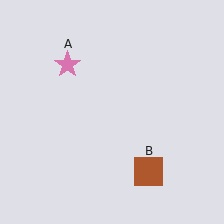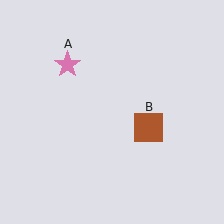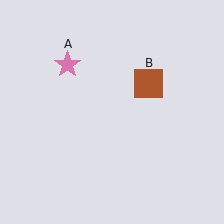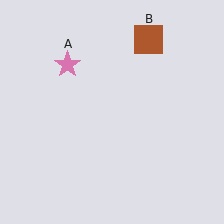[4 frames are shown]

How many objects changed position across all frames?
1 object changed position: brown square (object B).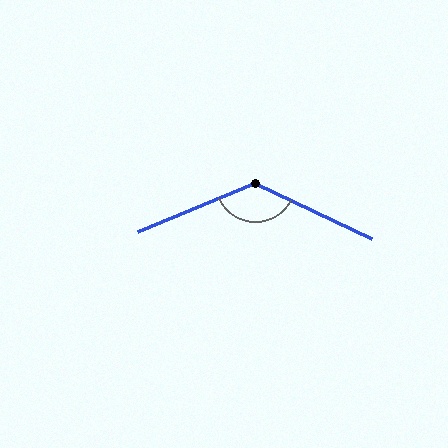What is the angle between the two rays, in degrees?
Approximately 131 degrees.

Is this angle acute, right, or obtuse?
It is obtuse.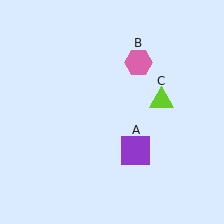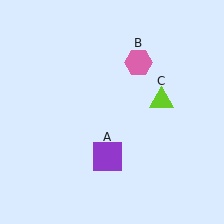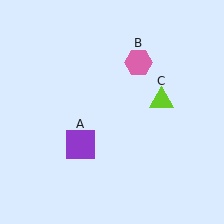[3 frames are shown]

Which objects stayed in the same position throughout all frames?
Pink hexagon (object B) and lime triangle (object C) remained stationary.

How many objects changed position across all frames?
1 object changed position: purple square (object A).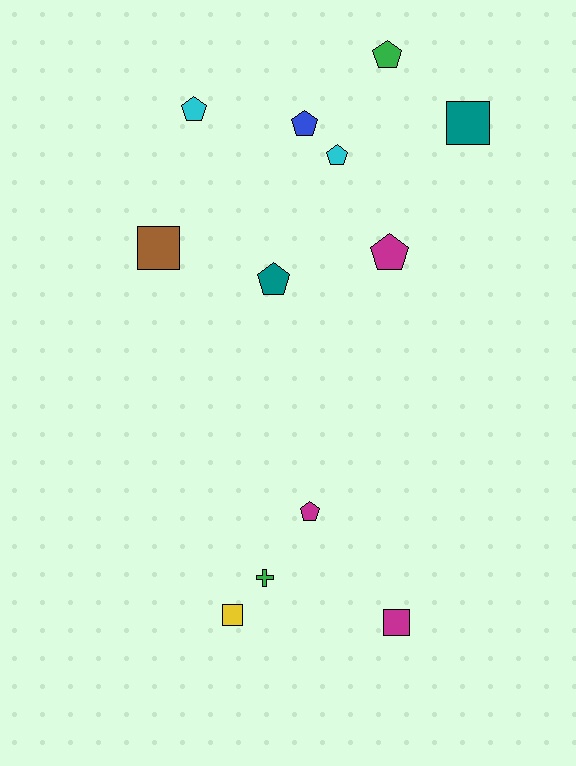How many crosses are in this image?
There is 1 cross.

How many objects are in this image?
There are 12 objects.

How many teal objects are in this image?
There are 2 teal objects.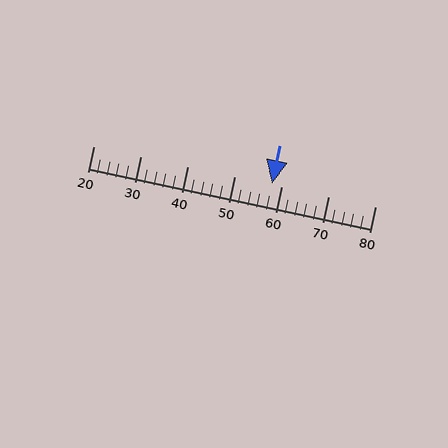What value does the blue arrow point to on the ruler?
The blue arrow points to approximately 58.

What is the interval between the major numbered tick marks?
The major tick marks are spaced 10 units apart.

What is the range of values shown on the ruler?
The ruler shows values from 20 to 80.